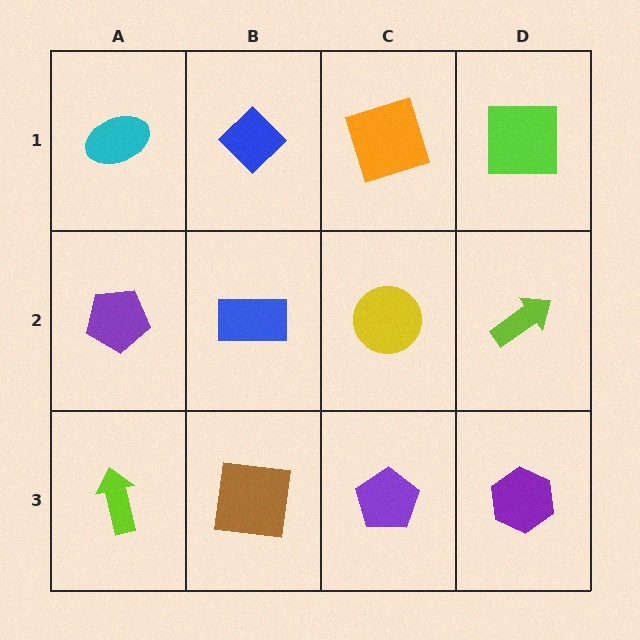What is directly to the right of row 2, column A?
A blue rectangle.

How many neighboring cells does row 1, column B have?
3.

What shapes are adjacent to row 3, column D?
A lime arrow (row 2, column D), a purple pentagon (row 3, column C).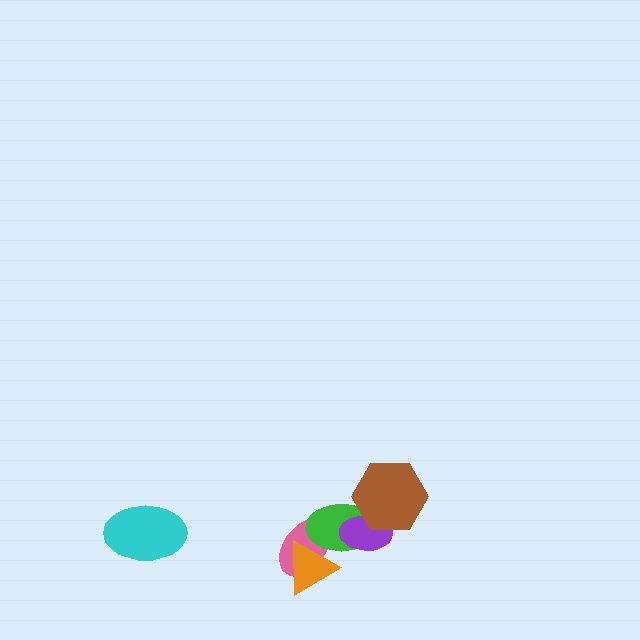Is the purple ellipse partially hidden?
Yes, it is partially covered by another shape.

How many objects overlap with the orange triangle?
2 objects overlap with the orange triangle.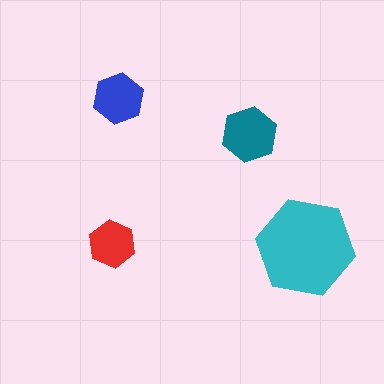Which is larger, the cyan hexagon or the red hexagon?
The cyan one.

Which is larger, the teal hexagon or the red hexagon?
The teal one.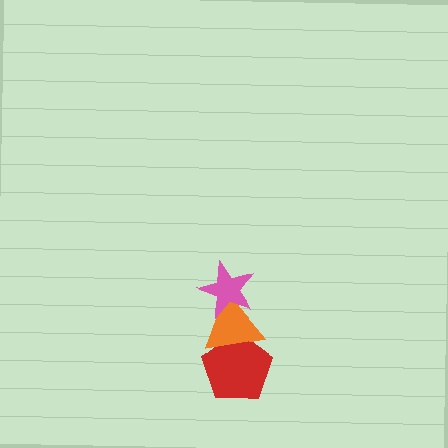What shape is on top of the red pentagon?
The orange triangle is on top of the red pentagon.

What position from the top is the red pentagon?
The red pentagon is 3rd from the top.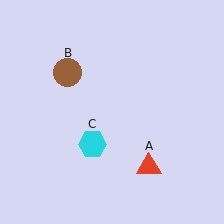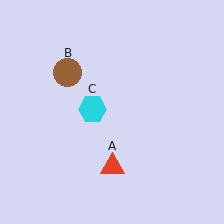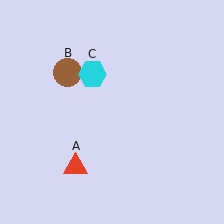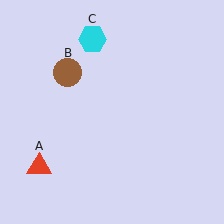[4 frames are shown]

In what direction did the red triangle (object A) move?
The red triangle (object A) moved left.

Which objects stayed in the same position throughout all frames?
Brown circle (object B) remained stationary.